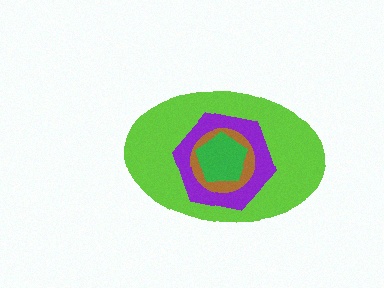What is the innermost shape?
The green pentagon.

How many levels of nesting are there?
4.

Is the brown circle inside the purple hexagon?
Yes.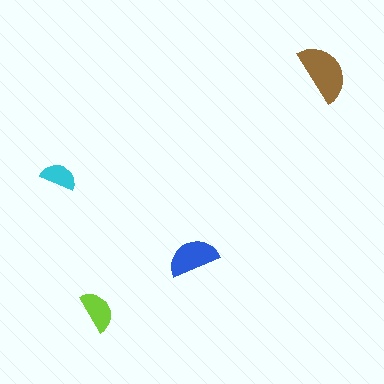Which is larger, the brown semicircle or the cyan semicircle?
The brown one.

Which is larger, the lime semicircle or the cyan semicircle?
The lime one.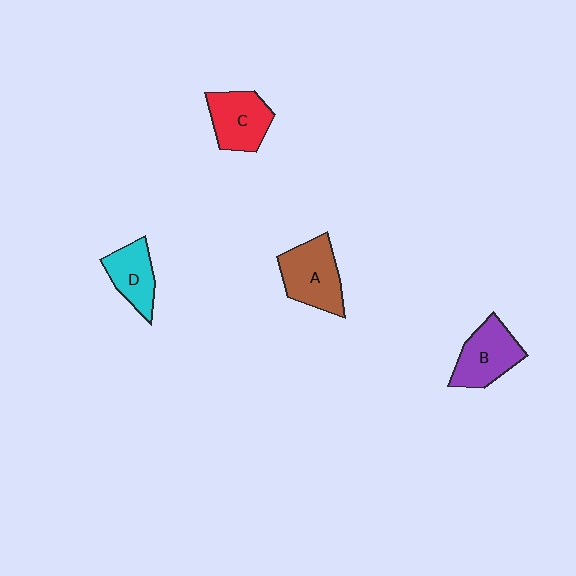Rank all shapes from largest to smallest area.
From largest to smallest: A (brown), B (purple), C (red), D (cyan).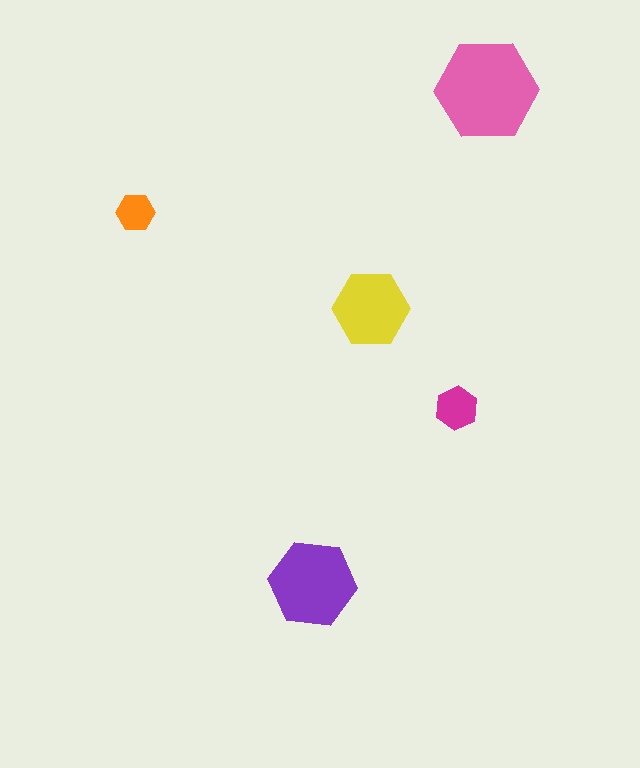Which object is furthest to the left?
The orange hexagon is leftmost.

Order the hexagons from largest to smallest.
the pink one, the purple one, the yellow one, the magenta one, the orange one.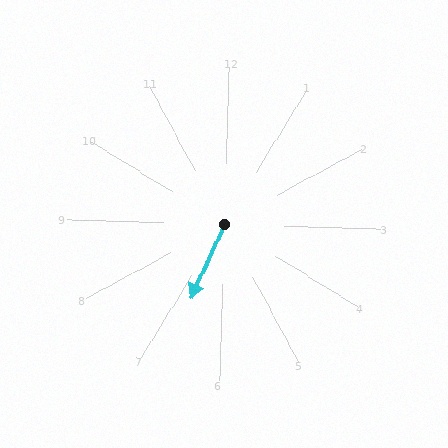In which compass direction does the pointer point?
Southwest.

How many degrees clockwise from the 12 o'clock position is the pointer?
Approximately 203 degrees.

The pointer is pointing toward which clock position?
Roughly 7 o'clock.